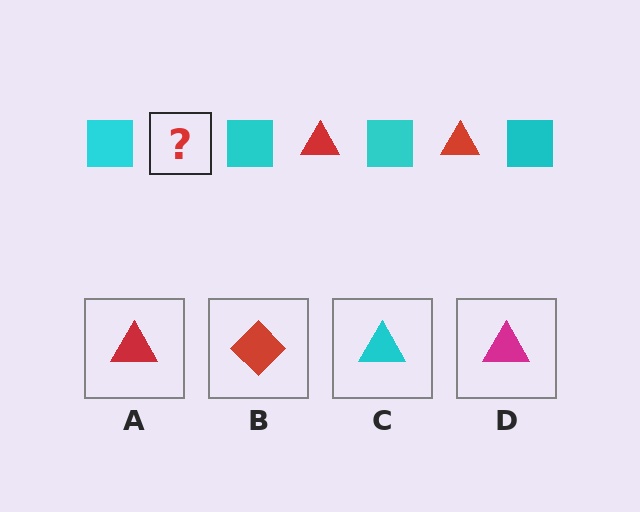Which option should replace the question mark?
Option A.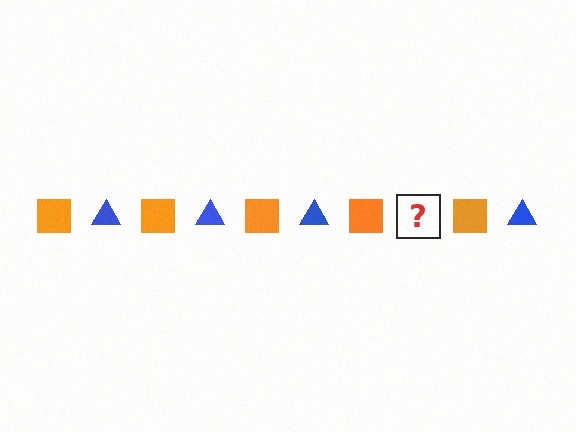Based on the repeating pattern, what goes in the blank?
The blank should be a blue triangle.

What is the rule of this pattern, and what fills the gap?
The rule is that the pattern alternates between orange square and blue triangle. The gap should be filled with a blue triangle.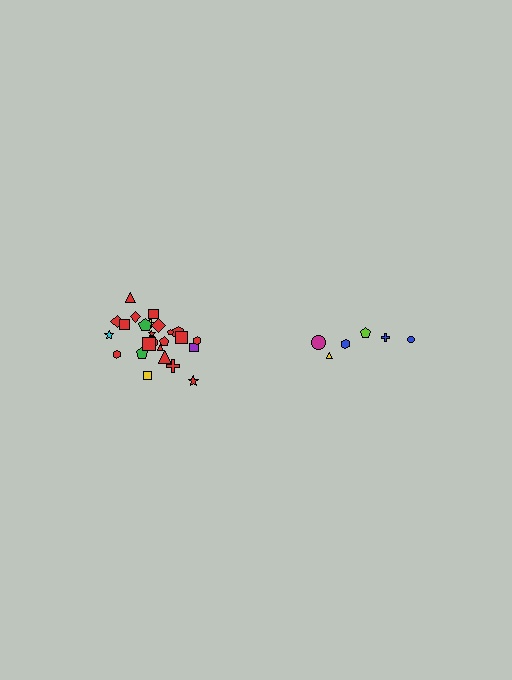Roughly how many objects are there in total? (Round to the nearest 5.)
Roughly 30 objects in total.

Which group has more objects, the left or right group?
The left group.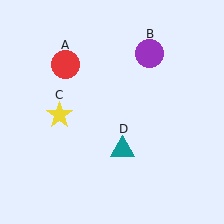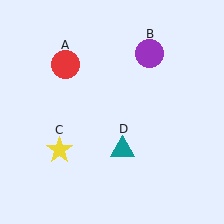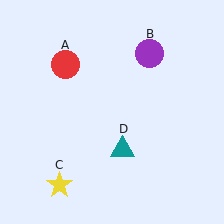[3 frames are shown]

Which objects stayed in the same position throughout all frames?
Red circle (object A) and purple circle (object B) and teal triangle (object D) remained stationary.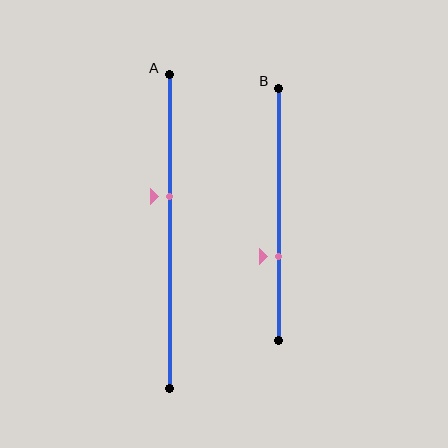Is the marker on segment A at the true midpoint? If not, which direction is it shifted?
No, the marker on segment A is shifted upward by about 11% of the segment length.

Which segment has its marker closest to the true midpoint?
Segment A has its marker closest to the true midpoint.